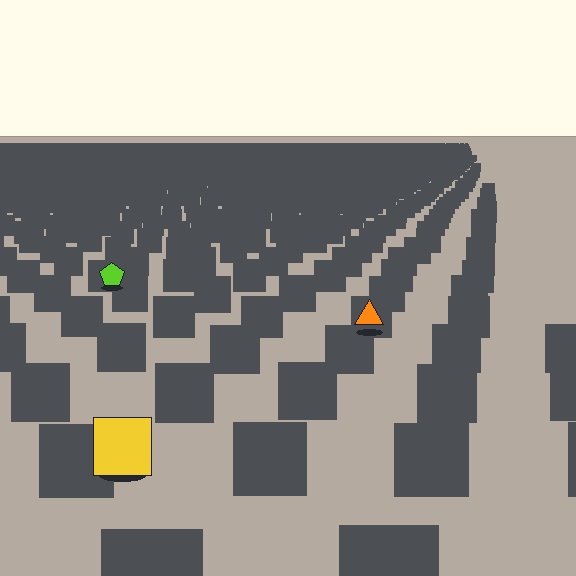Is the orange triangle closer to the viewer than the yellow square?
No. The yellow square is closer — you can tell from the texture gradient: the ground texture is coarser near it.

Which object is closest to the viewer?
The yellow square is closest. The texture marks near it are larger and more spread out.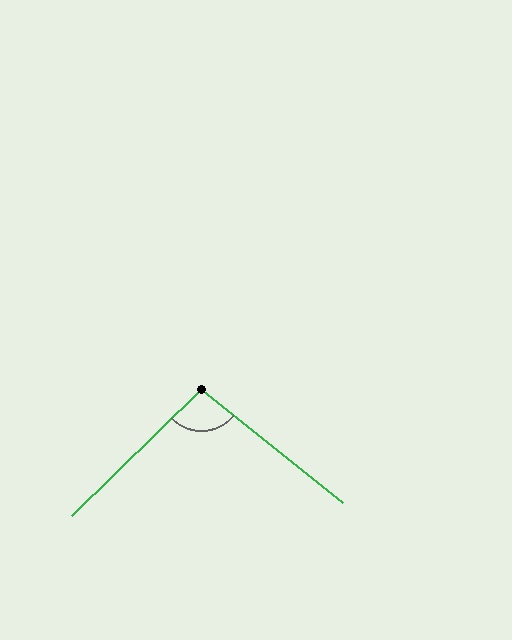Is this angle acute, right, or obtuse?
It is obtuse.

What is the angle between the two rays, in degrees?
Approximately 97 degrees.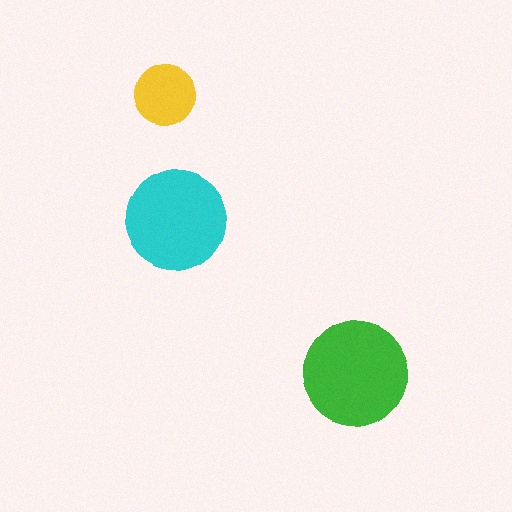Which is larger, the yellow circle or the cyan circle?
The cyan one.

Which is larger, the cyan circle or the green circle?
The green one.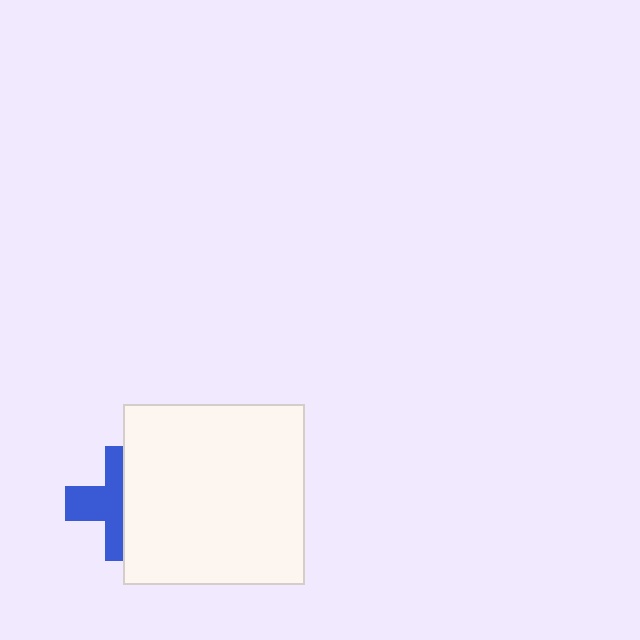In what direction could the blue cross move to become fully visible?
The blue cross could move left. That would shift it out from behind the white square entirely.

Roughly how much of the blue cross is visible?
About half of it is visible (roughly 52%).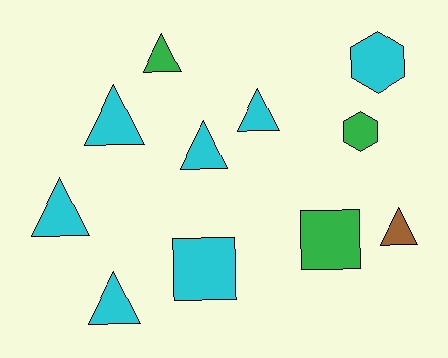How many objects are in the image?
There are 11 objects.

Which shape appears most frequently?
Triangle, with 7 objects.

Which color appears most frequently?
Cyan, with 7 objects.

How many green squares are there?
There is 1 green square.